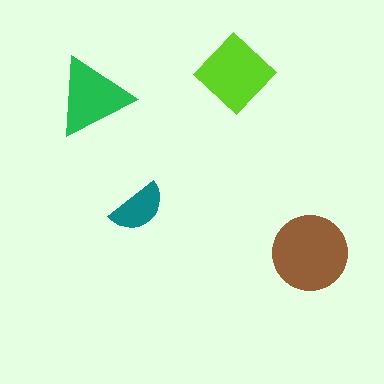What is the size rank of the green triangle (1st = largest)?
3rd.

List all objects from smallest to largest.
The teal semicircle, the green triangle, the lime diamond, the brown circle.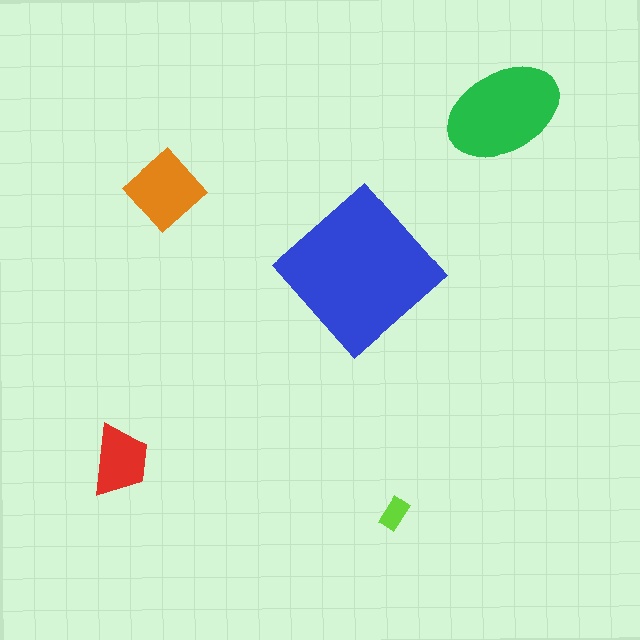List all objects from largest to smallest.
The blue diamond, the green ellipse, the orange diamond, the red trapezoid, the lime rectangle.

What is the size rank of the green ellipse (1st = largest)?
2nd.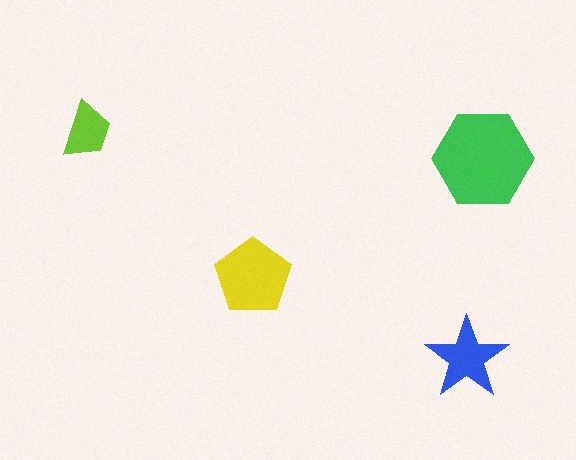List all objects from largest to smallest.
The green hexagon, the yellow pentagon, the blue star, the lime trapezoid.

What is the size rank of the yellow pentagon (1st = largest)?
2nd.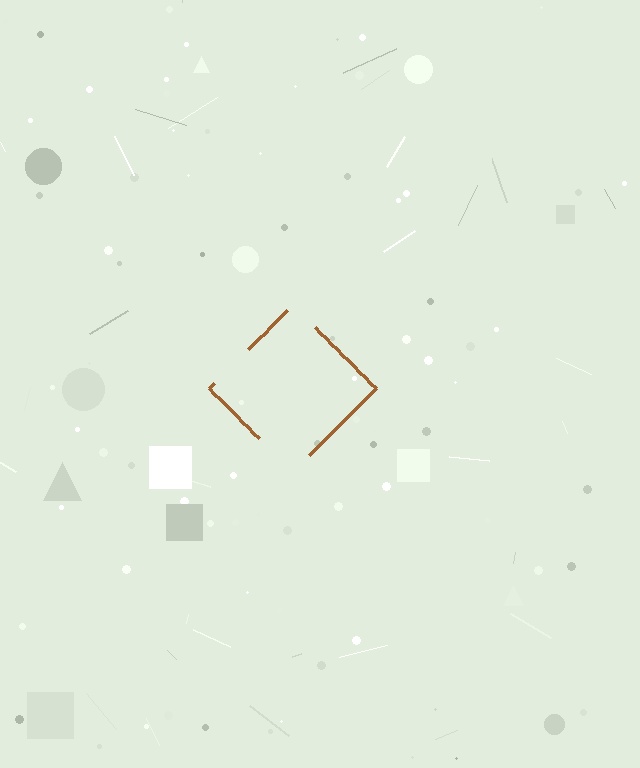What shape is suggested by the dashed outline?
The dashed outline suggests a diamond.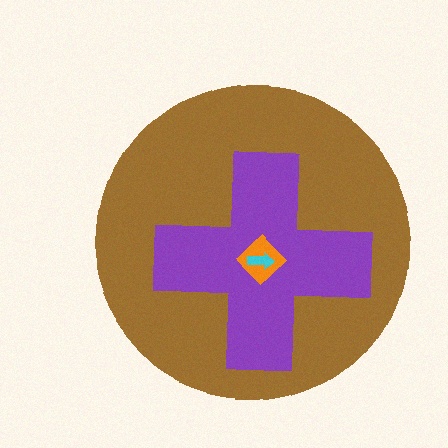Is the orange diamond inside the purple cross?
Yes.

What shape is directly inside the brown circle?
The purple cross.